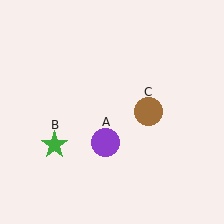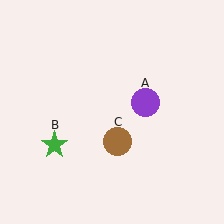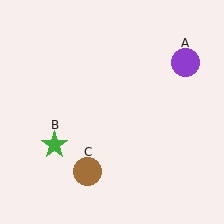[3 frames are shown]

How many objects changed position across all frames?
2 objects changed position: purple circle (object A), brown circle (object C).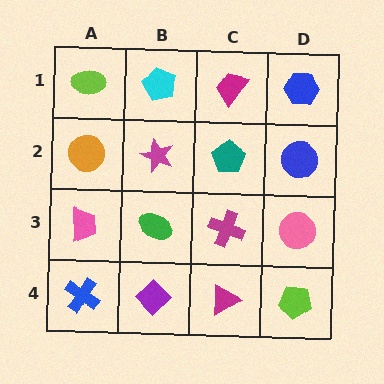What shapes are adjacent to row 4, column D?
A pink circle (row 3, column D), a magenta triangle (row 4, column C).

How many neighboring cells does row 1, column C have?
3.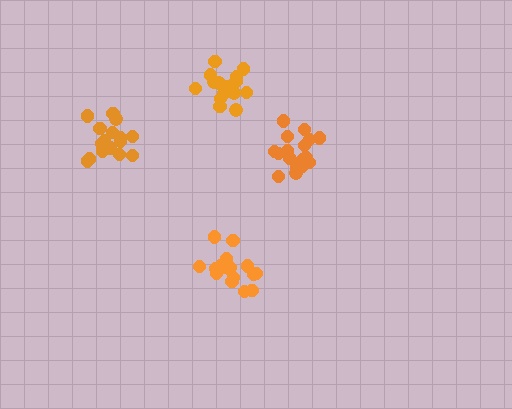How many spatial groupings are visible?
There are 4 spatial groupings.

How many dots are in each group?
Group 1: 18 dots, Group 2: 18 dots, Group 3: 17 dots, Group 4: 17 dots (70 total).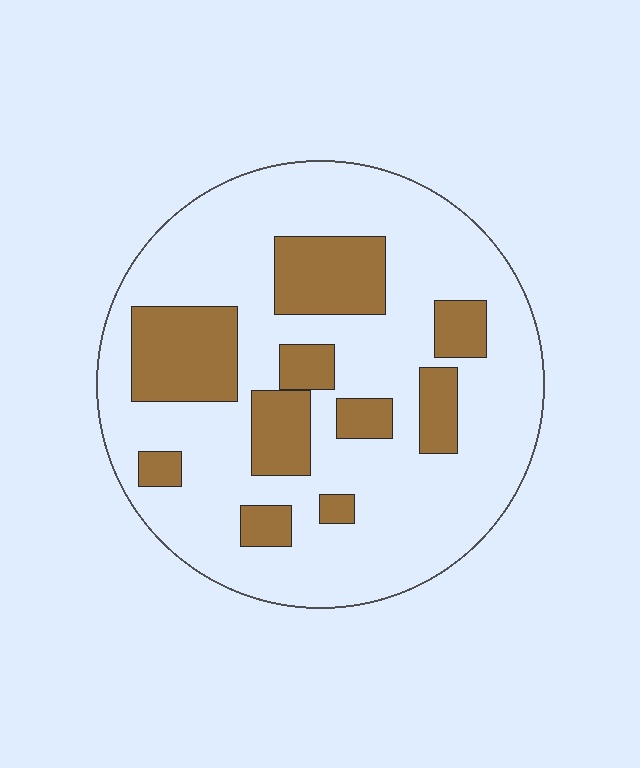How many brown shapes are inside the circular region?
10.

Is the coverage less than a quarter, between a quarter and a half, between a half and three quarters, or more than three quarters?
Between a quarter and a half.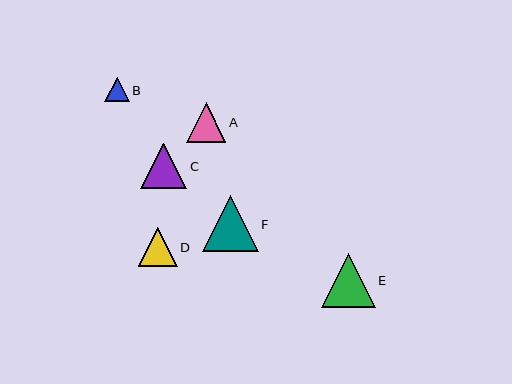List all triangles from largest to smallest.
From largest to smallest: F, E, C, A, D, B.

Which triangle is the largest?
Triangle F is the largest with a size of approximately 56 pixels.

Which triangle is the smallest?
Triangle B is the smallest with a size of approximately 25 pixels.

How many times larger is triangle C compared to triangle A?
Triangle C is approximately 1.2 times the size of triangle A.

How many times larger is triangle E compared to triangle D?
Triangle E is approximately 1.4 times the size of triangle D.